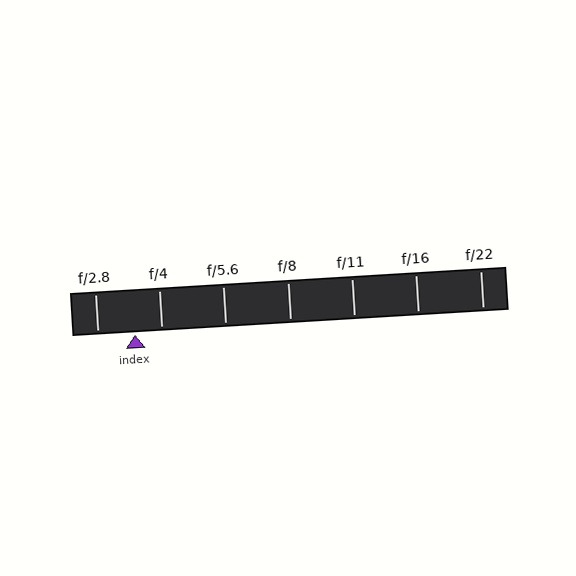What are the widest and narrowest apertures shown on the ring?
The widest aperture shown is f/2.8 and the narrowest is f/22.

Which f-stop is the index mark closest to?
The index mark is closest to f/4.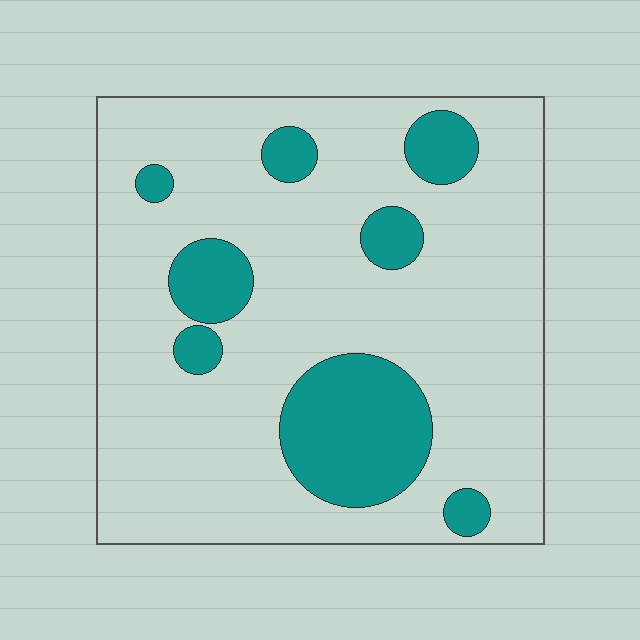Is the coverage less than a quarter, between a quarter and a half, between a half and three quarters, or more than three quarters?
Less than a quarter.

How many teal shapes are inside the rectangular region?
8.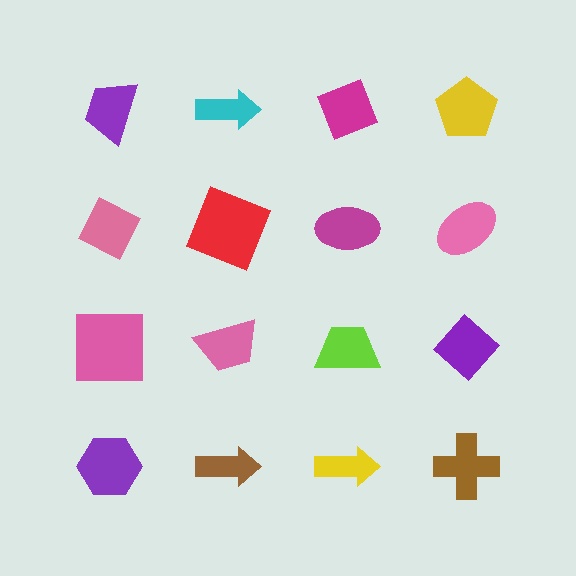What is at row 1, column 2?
A cyan arrow.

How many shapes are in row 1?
4 shapes.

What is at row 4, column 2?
A brown arrow.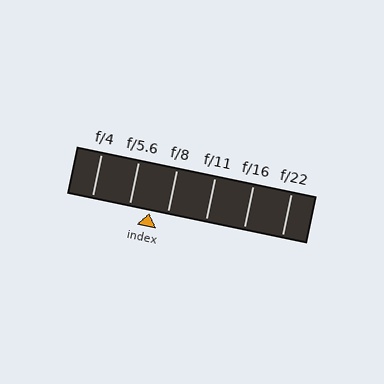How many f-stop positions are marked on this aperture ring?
There are 6 f-stop positions marked.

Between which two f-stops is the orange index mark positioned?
The index mark is between f/5.6 and f/8.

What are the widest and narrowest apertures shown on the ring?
The widest aperture shown is f/4 and the narrowest is f/22.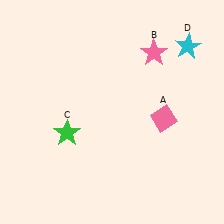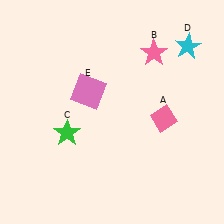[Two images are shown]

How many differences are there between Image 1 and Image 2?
There is 1 difference between the two images.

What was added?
A pink square (E) was added in Image 2.